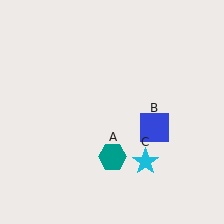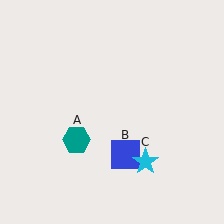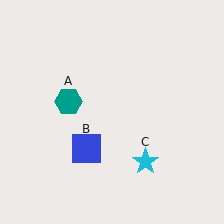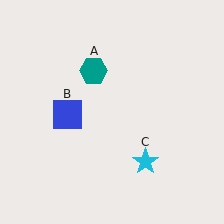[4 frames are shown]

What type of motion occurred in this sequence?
The teal hexagon (object A), blue square (object B) rotated clockwise around the center of the scene.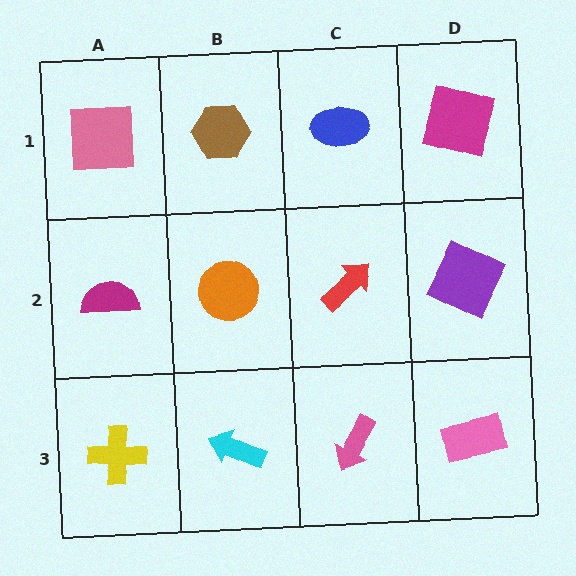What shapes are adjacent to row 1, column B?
An orange circle (row 2, column B), a pink square (row 1, column A), a blue ellipse (row 1, column C).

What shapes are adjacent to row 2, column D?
A magenta square (row 1, column D), a pink rectangle (row 3, column D), a red arrow (row 2, column C).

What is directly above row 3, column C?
A red arrow.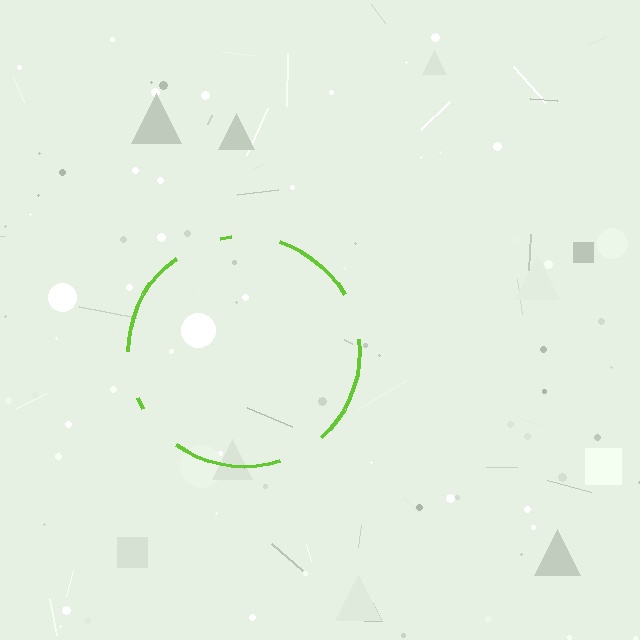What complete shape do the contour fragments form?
The contour fragments form a circle.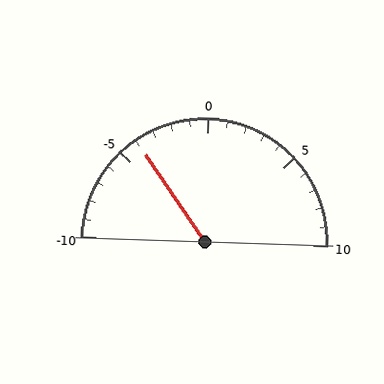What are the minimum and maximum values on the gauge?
The gauge ranges from -10 to 10.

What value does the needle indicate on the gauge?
The needle indicates approximately -4.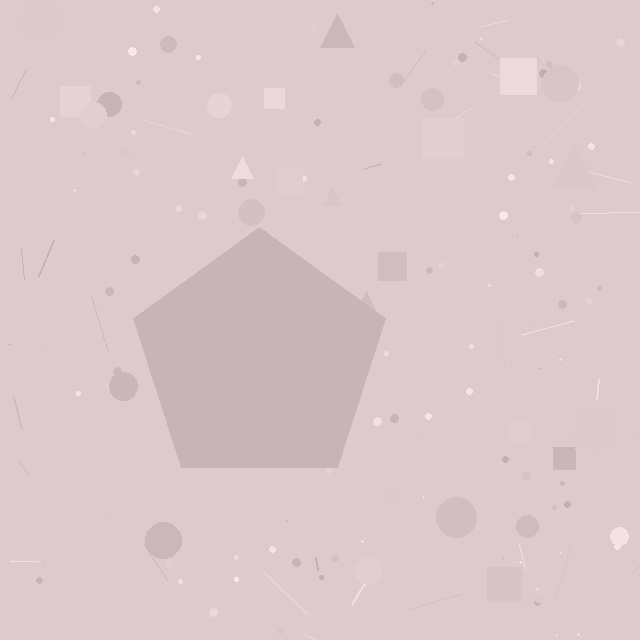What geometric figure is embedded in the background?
A pentagon is embedded in the background.